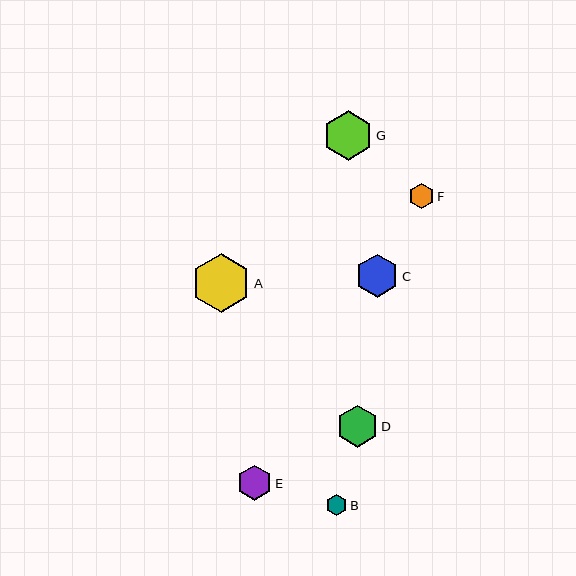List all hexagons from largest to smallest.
From largest to smallest: A, G, C, D, E, F, B.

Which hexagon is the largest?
Hexagon A is the largest with a size of approximately 59 pixels.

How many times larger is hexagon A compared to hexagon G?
Hexagon A is approximately 1.2 times the size of hexagon G.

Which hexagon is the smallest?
Hexagon B is the smallest with a size of approximately 21 pixels.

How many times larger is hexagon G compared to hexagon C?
Hexagon G is approximately 1.1 times the size of hexagon C.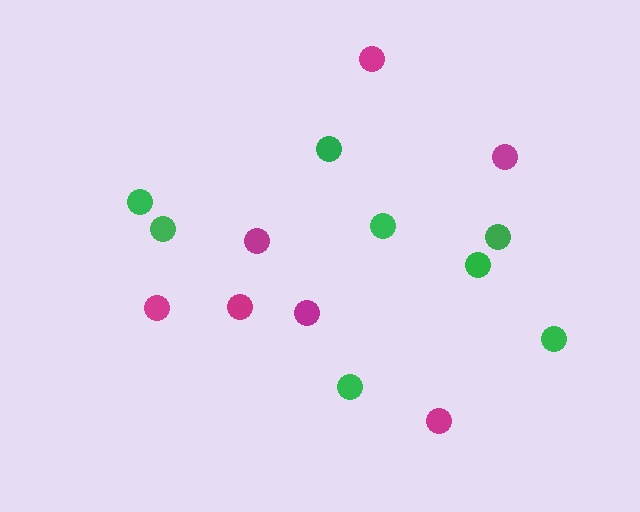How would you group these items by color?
There are 2 groups: one group of green circles (8) and one group of magenta circles (7).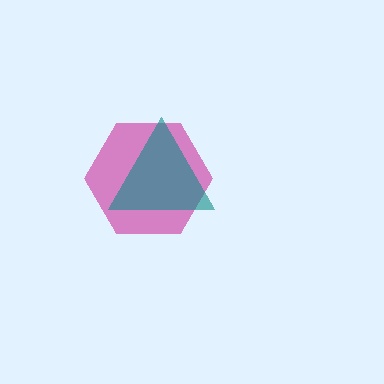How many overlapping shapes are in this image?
There are 2 overlapping shapes in the image.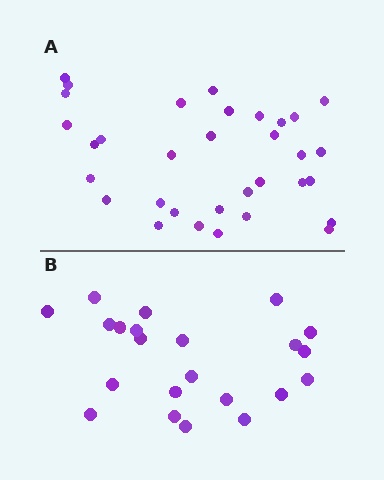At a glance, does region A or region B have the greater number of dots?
Region A (the top region) has more dots.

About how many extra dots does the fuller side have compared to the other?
Region A has roughly 12 or so more dots than region B.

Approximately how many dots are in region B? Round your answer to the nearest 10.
About 20 dots. (The exact count is 22, which rounds to 20.)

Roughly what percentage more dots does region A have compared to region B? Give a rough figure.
About 50% more.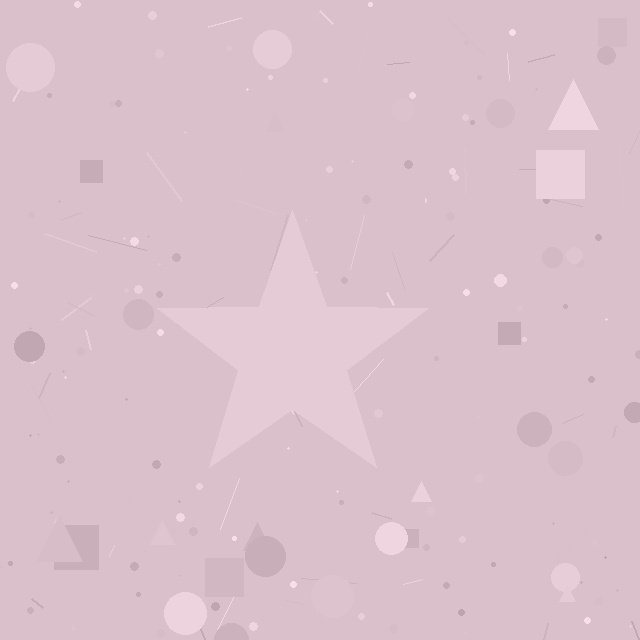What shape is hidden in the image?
A star is hidden in the image.